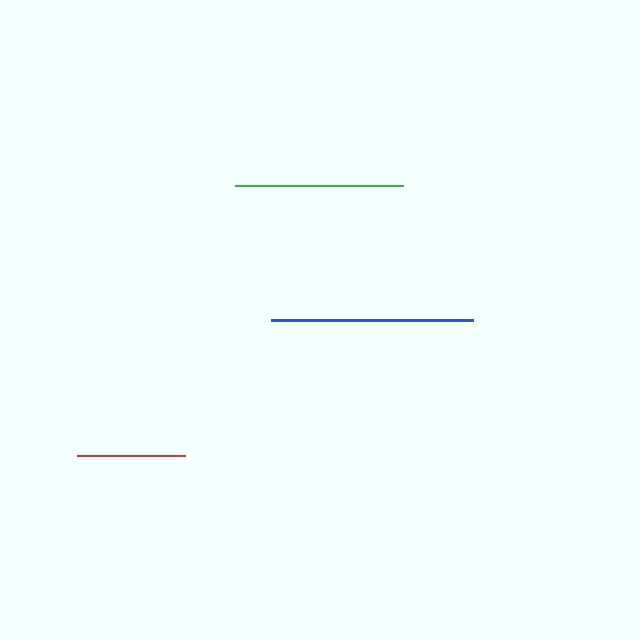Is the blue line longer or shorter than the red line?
The blue line is longer than the red line.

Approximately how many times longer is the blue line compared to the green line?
The blue line is approximately 1.2 times the length of the green line.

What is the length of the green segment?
The green segment is approximately 167 pixels long.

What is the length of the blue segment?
The blue segment is approximately 202 pixels long.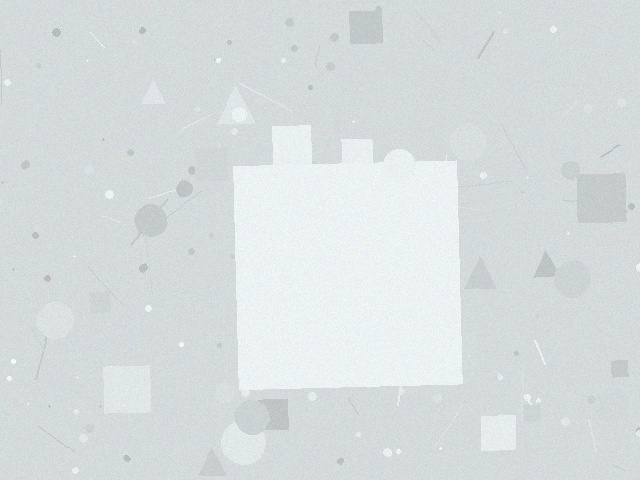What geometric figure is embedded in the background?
A square is embedded in the background.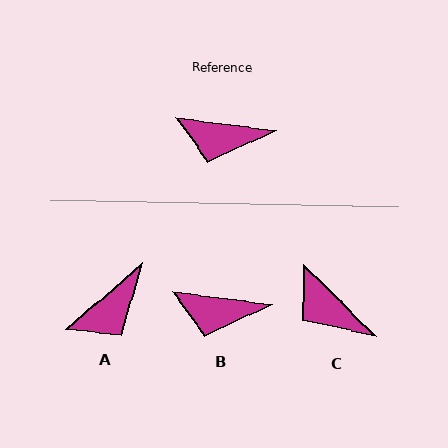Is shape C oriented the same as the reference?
No, it is off by about 38 degrees.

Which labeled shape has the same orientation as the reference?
B.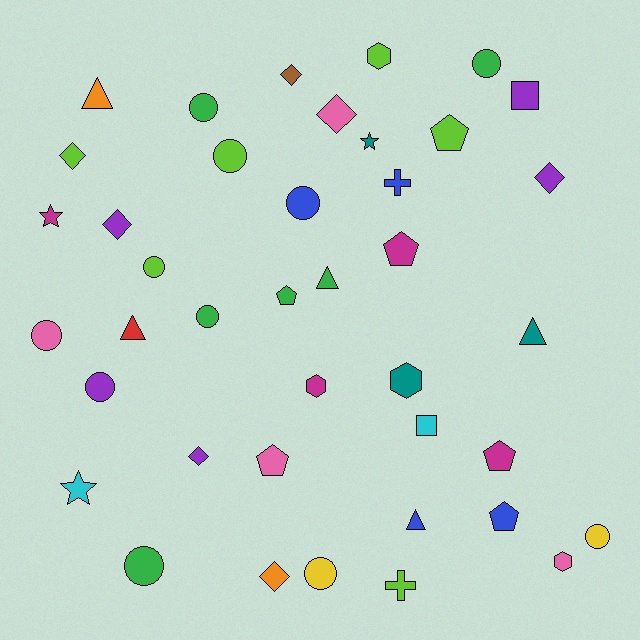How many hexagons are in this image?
There are 4 hexagons.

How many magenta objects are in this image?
There are 4 magenta objects.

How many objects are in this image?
There are 40 objects.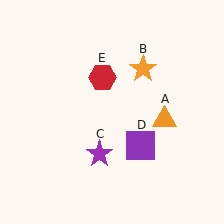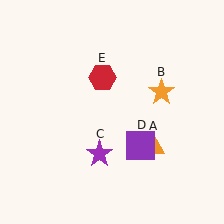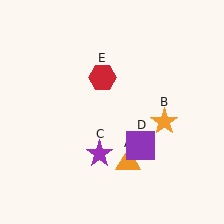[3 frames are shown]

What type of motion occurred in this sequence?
The orange triangle (object A), orange star (object B) rotated clockwise around the center of the scene.